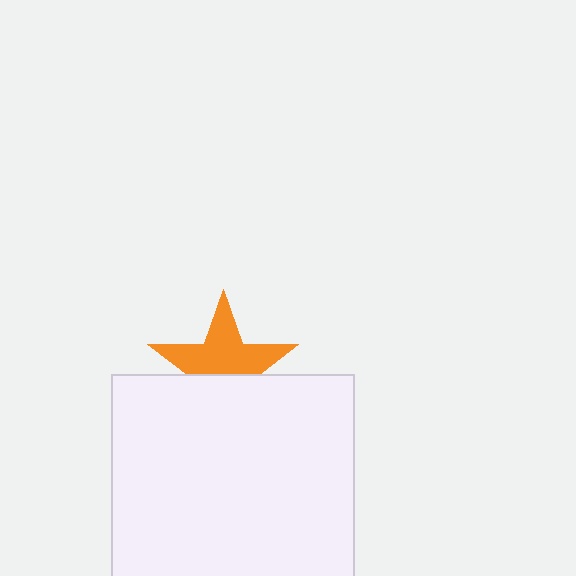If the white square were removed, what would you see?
You would see the complete orange star.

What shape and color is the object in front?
The object in front is a white square.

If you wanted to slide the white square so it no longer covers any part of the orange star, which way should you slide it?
Slide it down — that is the most direct way to separate the two shapes.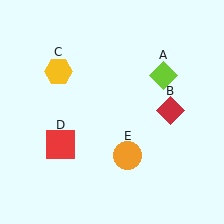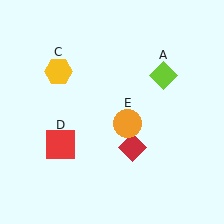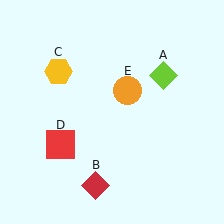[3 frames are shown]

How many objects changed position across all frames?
2 objects changed position: red diamond (object B), orange circle (object E).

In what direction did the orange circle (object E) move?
The orange circle (object E) moved up.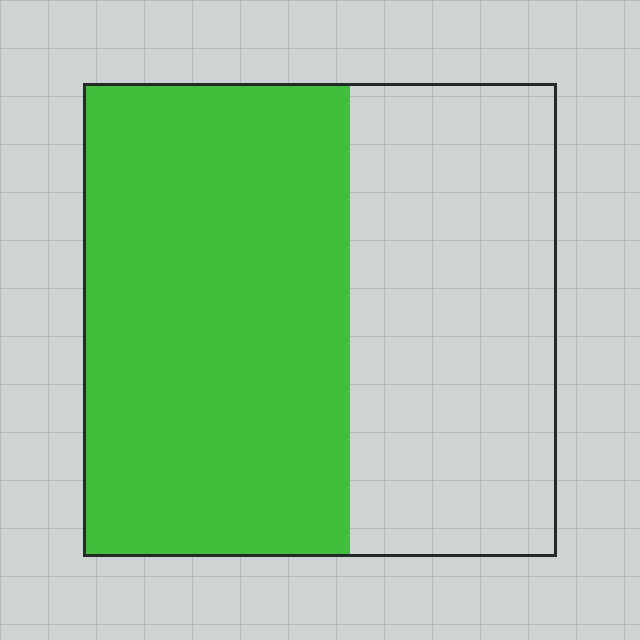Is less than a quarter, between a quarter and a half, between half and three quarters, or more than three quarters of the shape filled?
Between half and three quarters.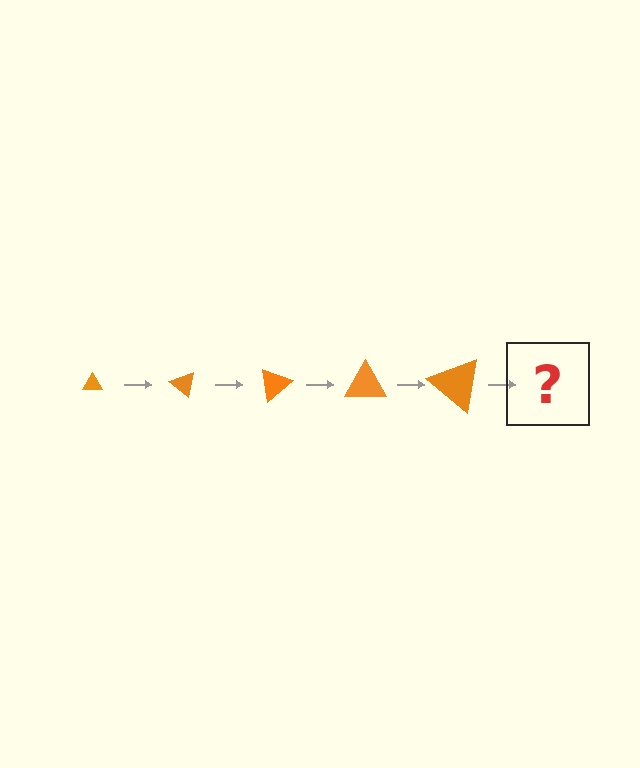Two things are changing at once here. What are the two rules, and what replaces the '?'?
The two rules are that the triangle grows larger each step and it rotates 40 degrees each step. The '?' should be a triangle, larger than the previous one and rotated 200 degrees from the start.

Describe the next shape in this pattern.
It should be a triangle, larger than the previous one and rotated 200 degrees from the start.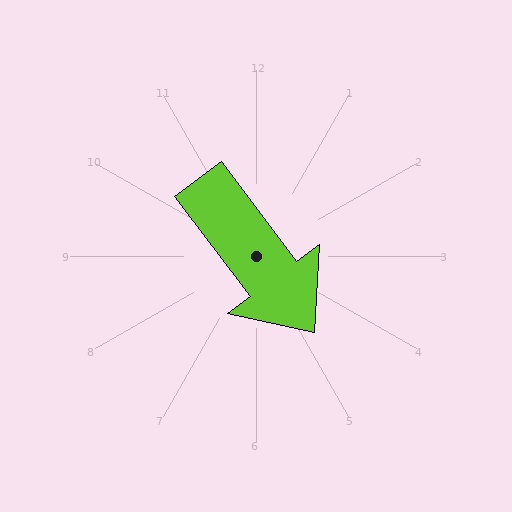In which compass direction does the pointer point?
Southeast.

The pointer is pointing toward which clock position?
Roughly 5 o'clock.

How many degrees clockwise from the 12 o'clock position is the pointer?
Approximately 143 degrees.